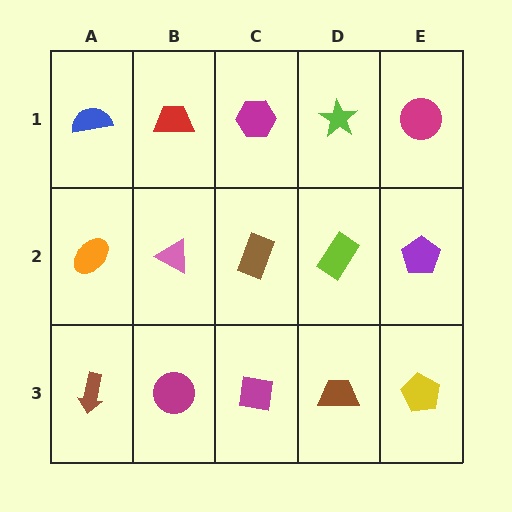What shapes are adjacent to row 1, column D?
A lime rectangle (row 2, column D), a magenta hexagon (row 1, column C), a magenta circle (row 1, column E).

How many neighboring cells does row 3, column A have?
2.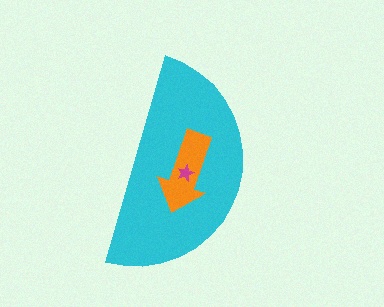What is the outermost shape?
The cyan semicircle.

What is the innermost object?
The magenta star.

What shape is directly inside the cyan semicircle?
The orange arrow.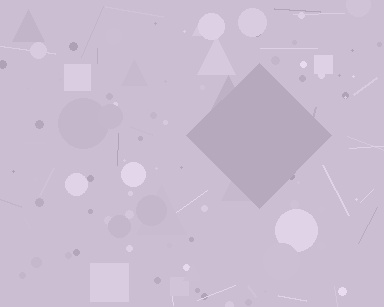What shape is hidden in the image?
A diamond is hidden in the image.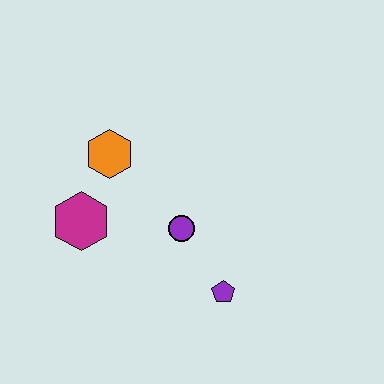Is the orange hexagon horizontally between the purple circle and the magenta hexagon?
Yes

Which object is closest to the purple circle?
The purple pentagon is closest to the purple circle.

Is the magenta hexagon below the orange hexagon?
Yes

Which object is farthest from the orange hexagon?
The purple pentagon is farthest from the orange hexagon.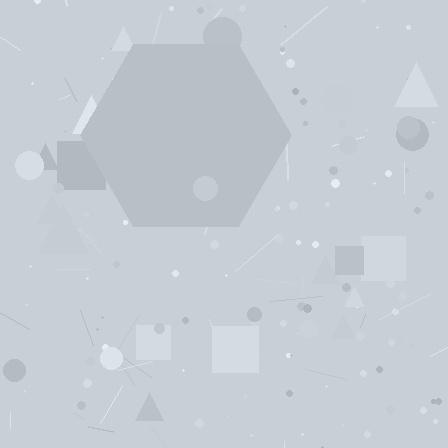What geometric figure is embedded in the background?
A hexagon is embedded in the background.